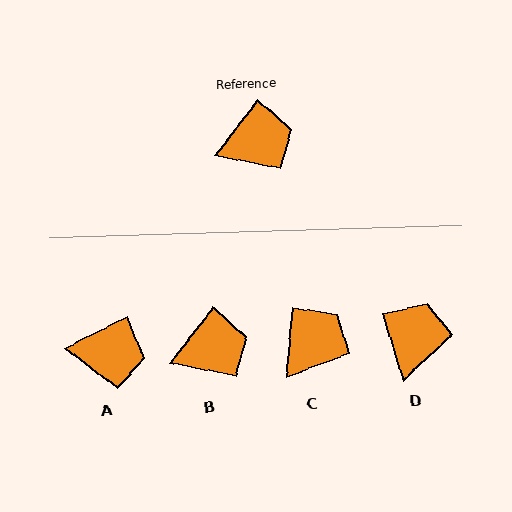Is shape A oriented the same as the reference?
No, it is off by about 26 degrees.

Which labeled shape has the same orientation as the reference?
B.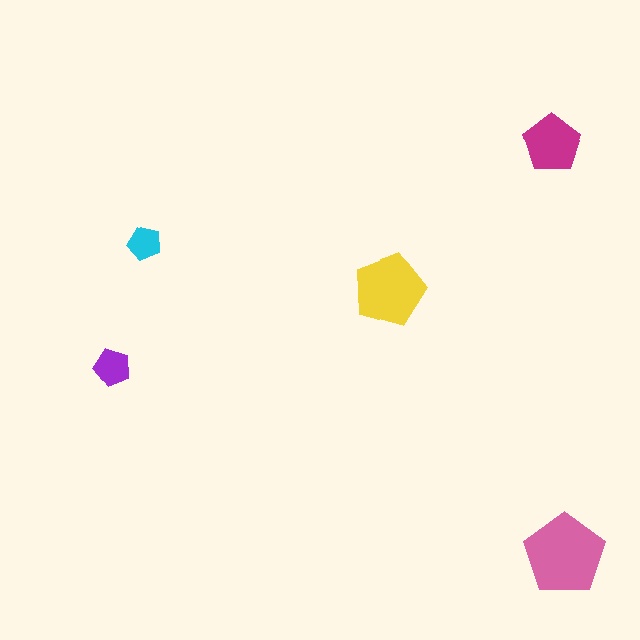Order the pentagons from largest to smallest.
the pink one, the yellow one, the magenta one, the purple one, the cyan one.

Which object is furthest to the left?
The purple pentagon is leftmost.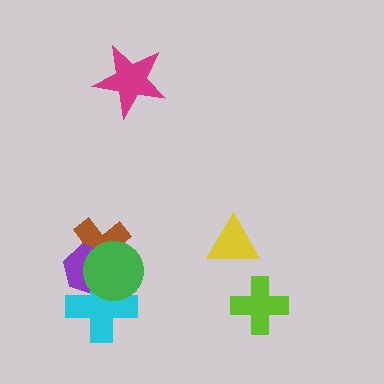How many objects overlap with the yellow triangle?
0 objects overlap with the yellow triangle.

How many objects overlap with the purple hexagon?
3 objects overlap with the purple hexagon.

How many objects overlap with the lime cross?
0 objects overlap with the lime cross.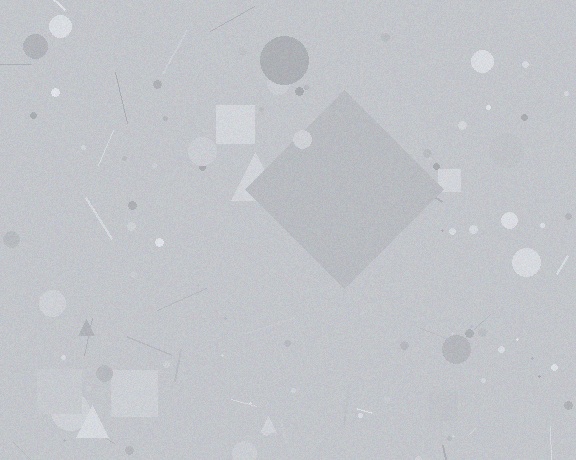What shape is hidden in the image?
A diamond is hidden in the image.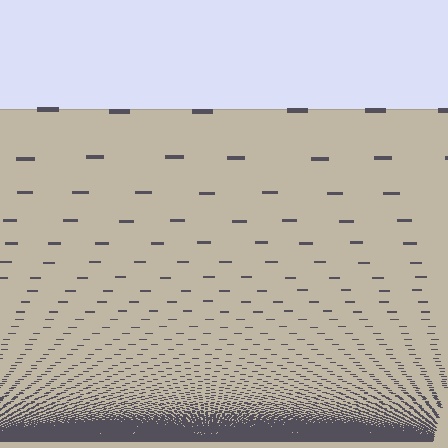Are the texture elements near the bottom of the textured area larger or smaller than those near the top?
Smaller. The gradient is inverted — elements near the bottom are smaller and denser.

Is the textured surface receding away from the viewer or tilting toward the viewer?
The surface appears to tilt toward the viewer. Texture elements get larger and sparser toward the top.